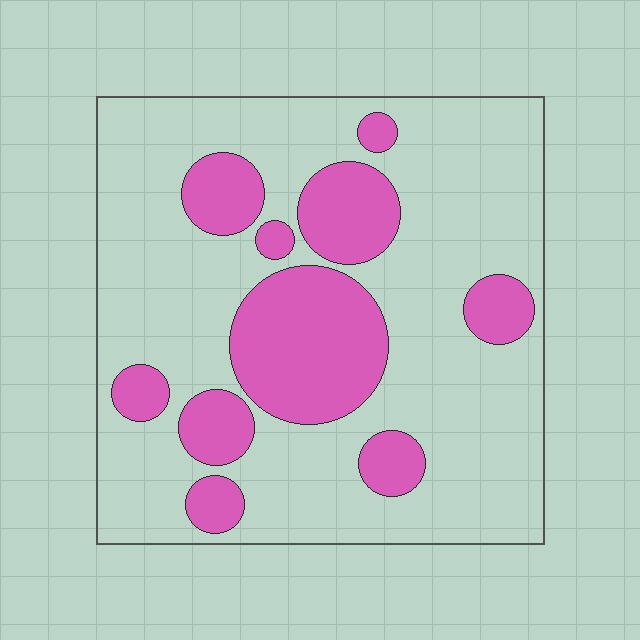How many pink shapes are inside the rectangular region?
10.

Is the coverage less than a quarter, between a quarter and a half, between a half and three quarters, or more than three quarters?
Between a quarter and a half.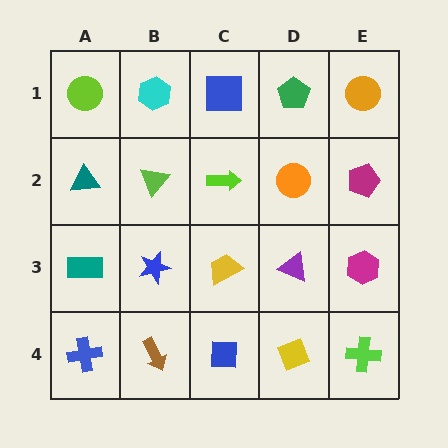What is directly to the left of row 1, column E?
A green pentagon.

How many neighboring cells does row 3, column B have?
4.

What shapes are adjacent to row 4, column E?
A magenta hexagon (row 3, column E), a yellow diamond (row 4, column D).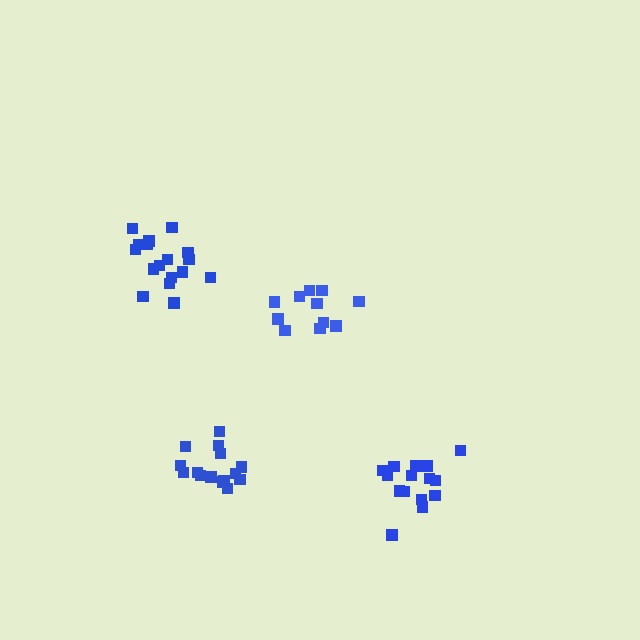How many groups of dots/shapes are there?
There are 4 groups.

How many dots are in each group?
Group 1: 17 dots, Group 2: 15 dots, Group 3: 11 dots, Group 4: 15 dots (58 total).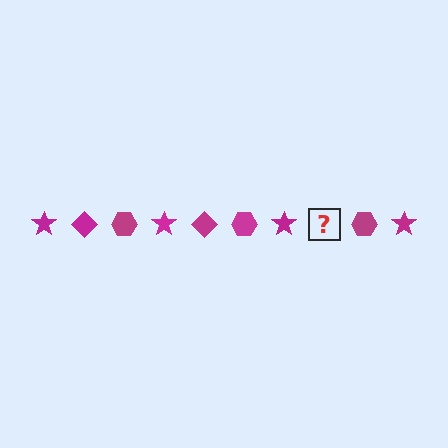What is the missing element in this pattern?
The missing element is a magenta diamond.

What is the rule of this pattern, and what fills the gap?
The rule is that the pattern cycles through star, diamond, hexagon shapes in magenta. The gap should be filled with a magenta diamond.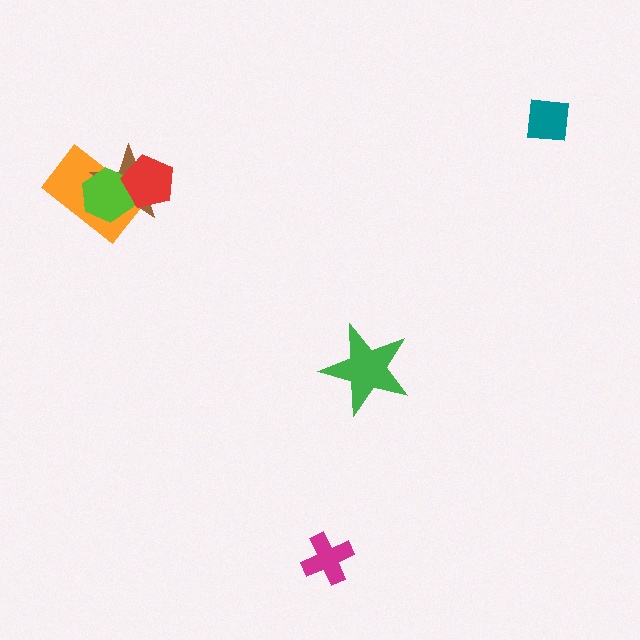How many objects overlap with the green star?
0 objects overlap with the green star.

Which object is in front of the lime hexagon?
The red pentagon is in front of the lime hexagon.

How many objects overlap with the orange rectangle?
3 objects overlap with the orange rectangle.